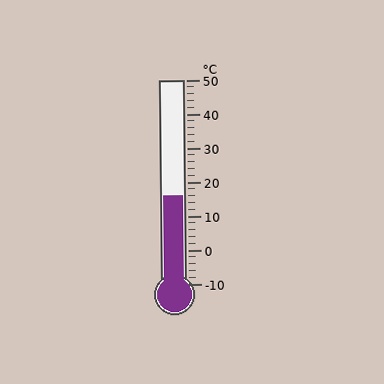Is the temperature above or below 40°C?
The temperature is below 40°C.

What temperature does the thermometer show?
The thermometer shows approximately 16°C.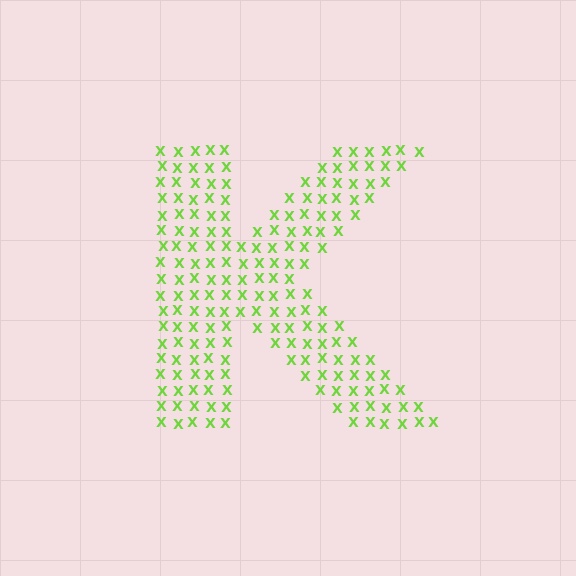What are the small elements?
The small elements are letter X's.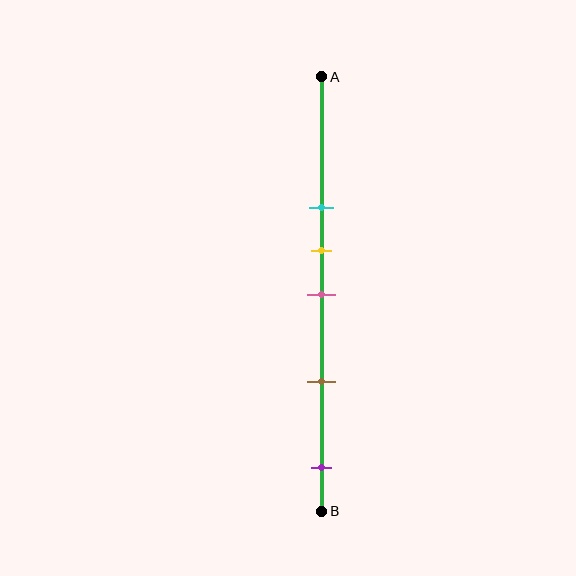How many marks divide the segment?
There are 5 marks dividing the segment.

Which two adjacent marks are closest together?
The yellow and pink marks are the closest adjacent pair.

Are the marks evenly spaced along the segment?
No, the marks are not evenly spaced.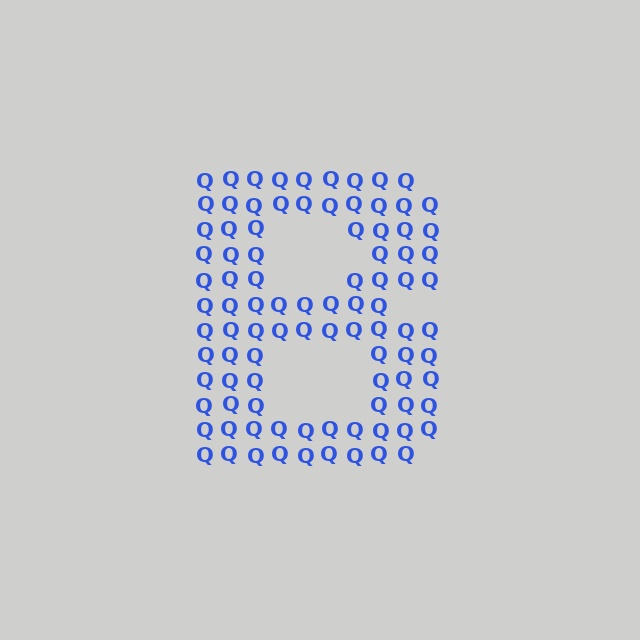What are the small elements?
The small elements are letter Q's.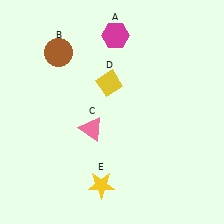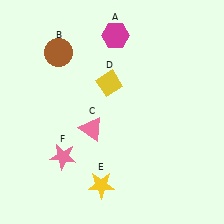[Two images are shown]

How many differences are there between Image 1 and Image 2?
There is 1 difference between the two images.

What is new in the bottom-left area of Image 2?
A pink star (F) was added in the bottom-left area of Image 2.